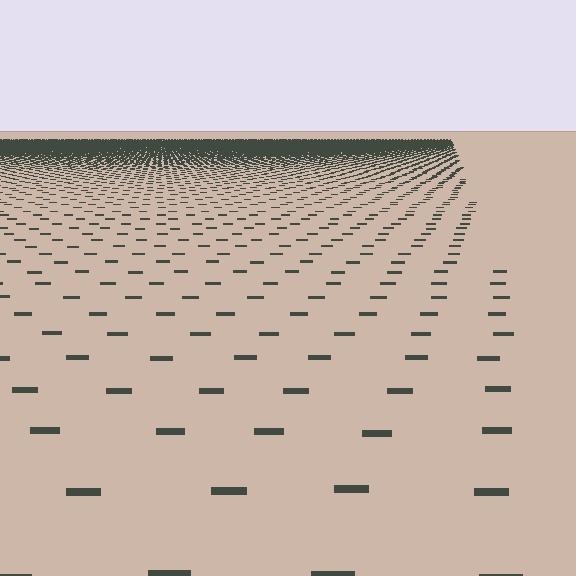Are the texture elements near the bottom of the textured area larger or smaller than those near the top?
Larger. Near the bottom, elements are closer to the viewer and appear at a bigger on-screen size.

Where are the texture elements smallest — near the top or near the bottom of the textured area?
Near the top.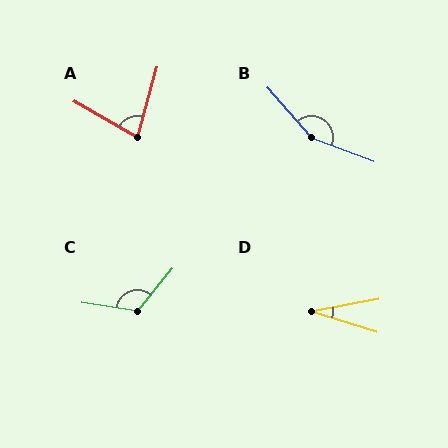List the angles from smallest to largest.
D (28°), A (75°), C (121°), B (152°).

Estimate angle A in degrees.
Approximately 75 degrees.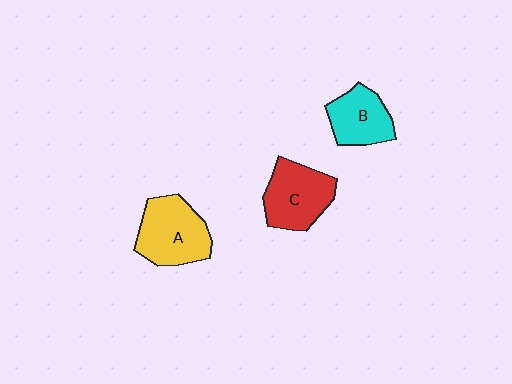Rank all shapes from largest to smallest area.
From largest to smallest: A (yellow), C (red), B (cyan).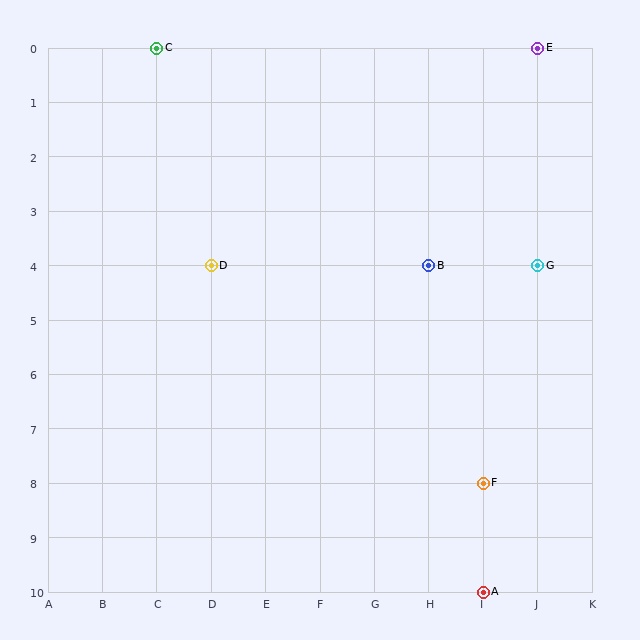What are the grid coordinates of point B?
Point B is at grid coordinates (H, 4).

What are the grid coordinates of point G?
Point G is at grid coordinates (J, 4).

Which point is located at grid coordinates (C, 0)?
Point C is at (C, 0).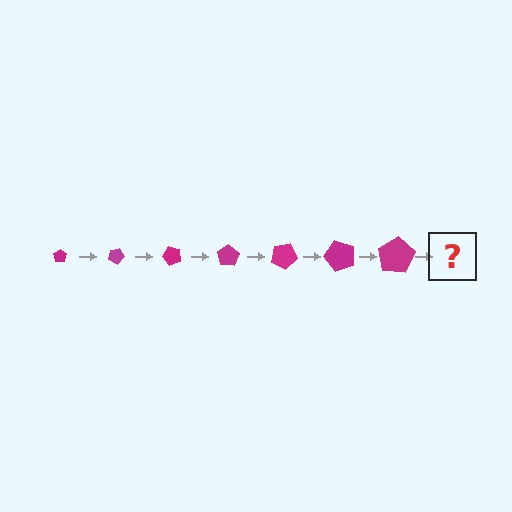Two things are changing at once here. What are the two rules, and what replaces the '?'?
The two rules are that the pentagon grows larger each step and it rotates 25 degrees each step. The '?' should be a pentagon, larger than the previous one and rotated 175 degrees from the start.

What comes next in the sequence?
The next element should be a pentagon, larger than the previous one and rotated 175 degrees from the start.